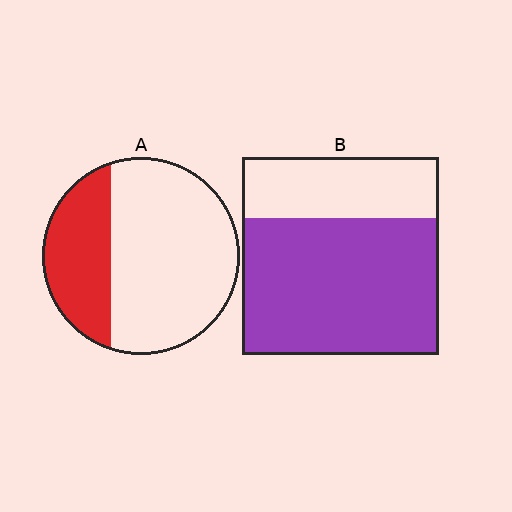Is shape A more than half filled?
No.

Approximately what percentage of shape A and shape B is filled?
A is approximately 30% and B is approximately 70%.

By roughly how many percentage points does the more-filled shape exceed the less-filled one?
By roughly 40 percentage points (B over A).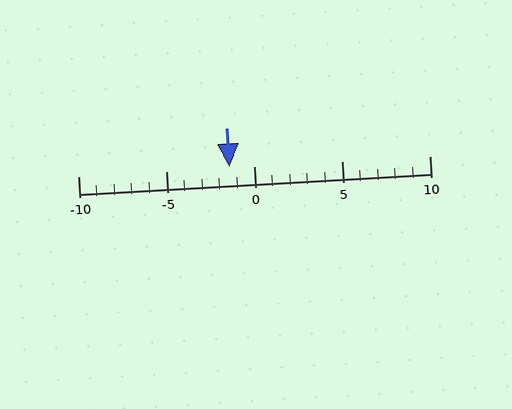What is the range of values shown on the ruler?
The ruler shows values from -10 to 10.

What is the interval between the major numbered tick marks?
The major tick marks are spaced 5 units apart.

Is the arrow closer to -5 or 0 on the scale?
The arrow is closer to 0.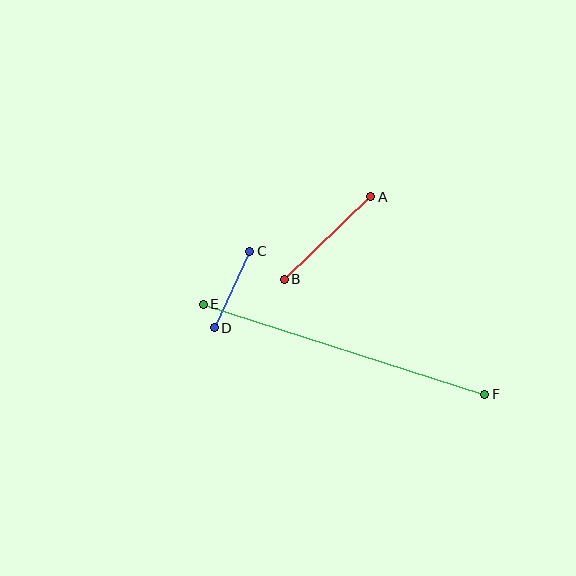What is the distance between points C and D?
The distance is approximately 85 pixels.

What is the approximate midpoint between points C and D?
The midpoint is at approximately (232, 290) pixels.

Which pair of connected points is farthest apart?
Points E and F are farthest apart.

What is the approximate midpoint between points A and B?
The midpoint is at approximately (327, 238) pixels.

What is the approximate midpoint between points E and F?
The midpoint is at approximately (344, 349) pixels.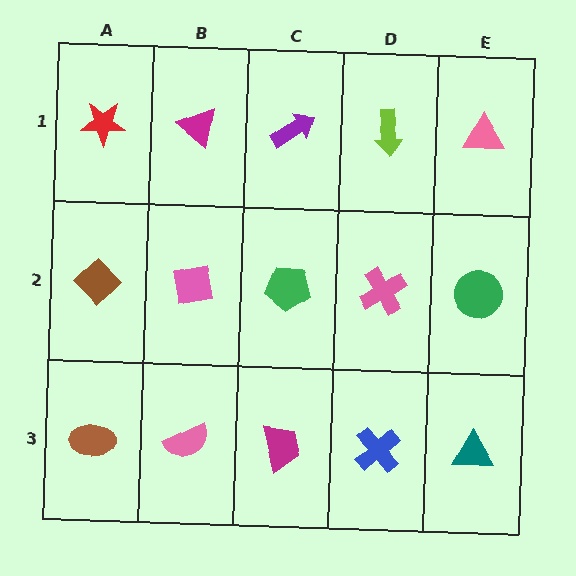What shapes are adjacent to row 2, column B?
A magenta triangle (row 1, column B), a pink semicircle (row 3, column B), a brown diamond (row 2, column A), a green pentagon (row 2, column C).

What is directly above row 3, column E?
A green circle.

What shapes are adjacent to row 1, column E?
A green circle (row 2, column E), a lime arrow (row 1, column D).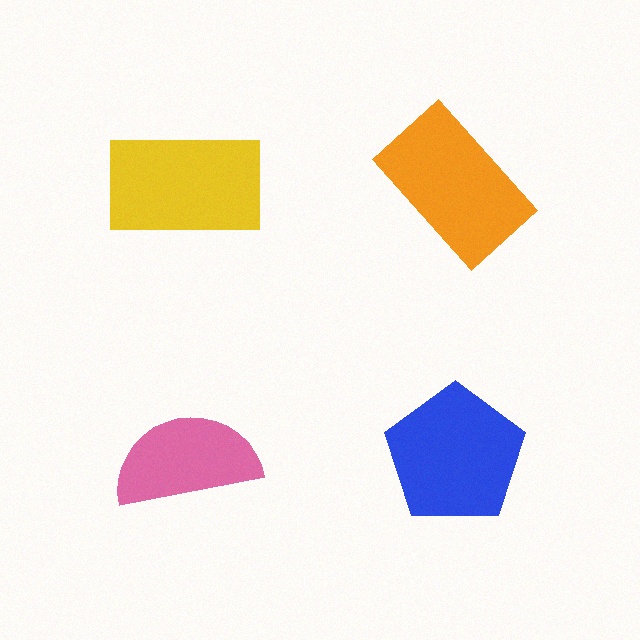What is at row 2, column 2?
A blue pentagon.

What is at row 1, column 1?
A yellow rectangle.